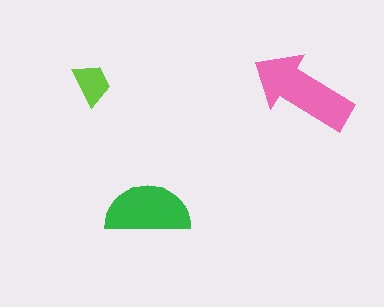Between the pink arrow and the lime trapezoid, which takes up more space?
The pink arrow.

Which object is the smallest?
The lime trapezoid.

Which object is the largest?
The pink arrow.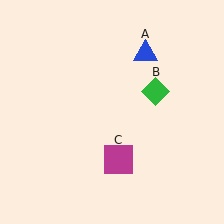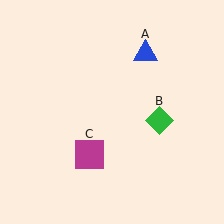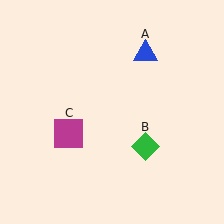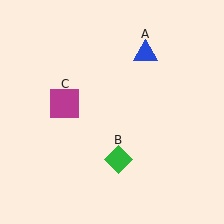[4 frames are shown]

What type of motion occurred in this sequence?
The green diamond (object B), magenta square (object C) rotated clockwise around the center of the scene.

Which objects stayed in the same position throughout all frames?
Blue triangle (object A) remained stationary.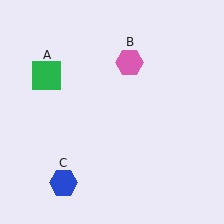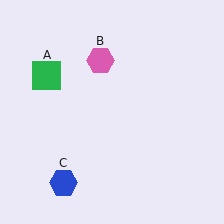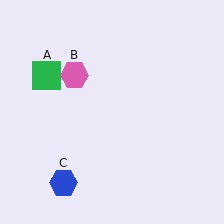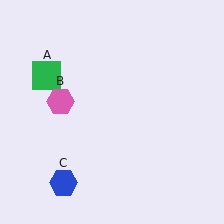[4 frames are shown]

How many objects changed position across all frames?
1 object changed position: pink hexagon (object B).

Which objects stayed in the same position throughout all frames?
Green square (object A) and blue hexagon (object C) remained stationary.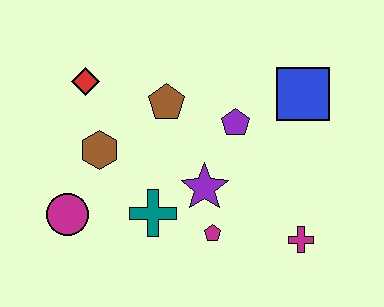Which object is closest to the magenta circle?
The brown hexagon is closest to the magenta circle.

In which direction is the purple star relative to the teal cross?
The purple star is to the right of the teal cross.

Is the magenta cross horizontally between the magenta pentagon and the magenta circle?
No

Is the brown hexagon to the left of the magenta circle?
No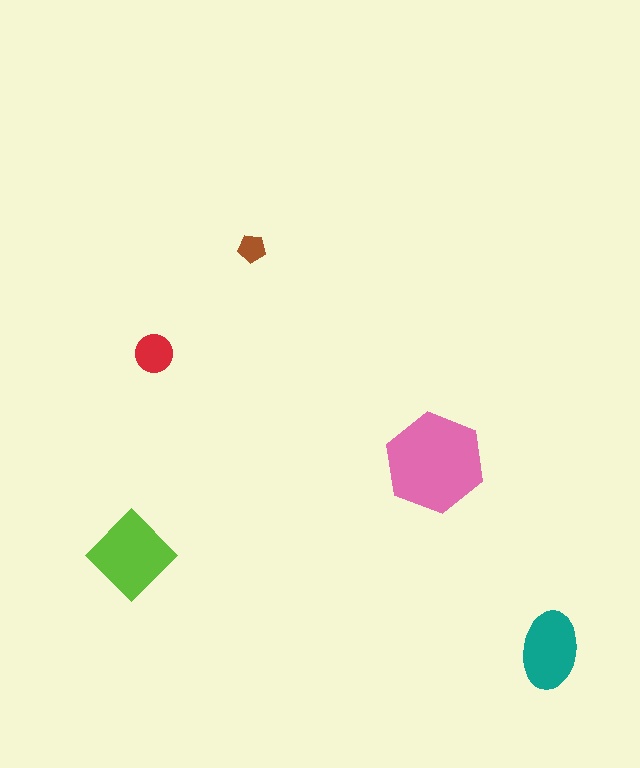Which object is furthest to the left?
The lime diamond is leftmost.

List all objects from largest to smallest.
The pink hexagon, the lime diamond, the teal ellipse, the red circle, the brown pentagon.